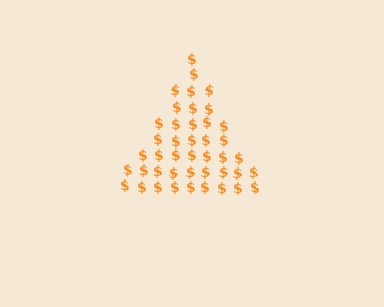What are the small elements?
The small elements are dollar signs.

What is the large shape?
The large shape is a triangle.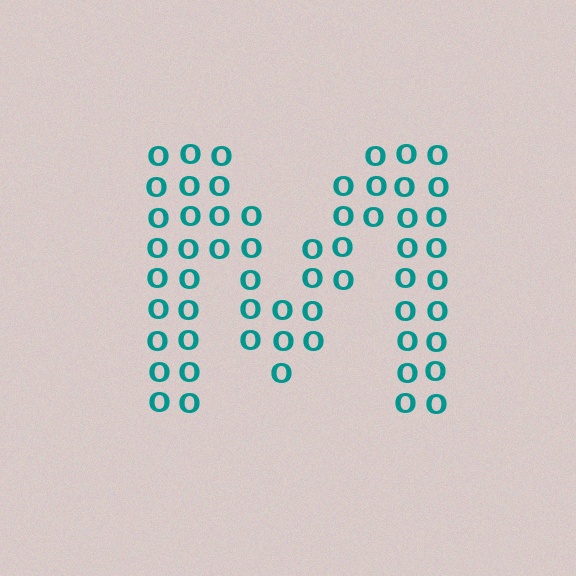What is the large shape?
The large shape is the letter M.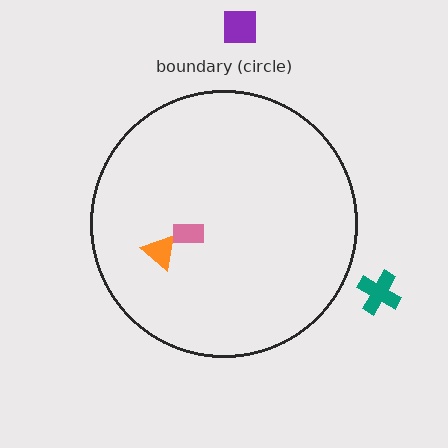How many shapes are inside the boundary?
2 inside, 2 outside.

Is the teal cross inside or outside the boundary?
Outside.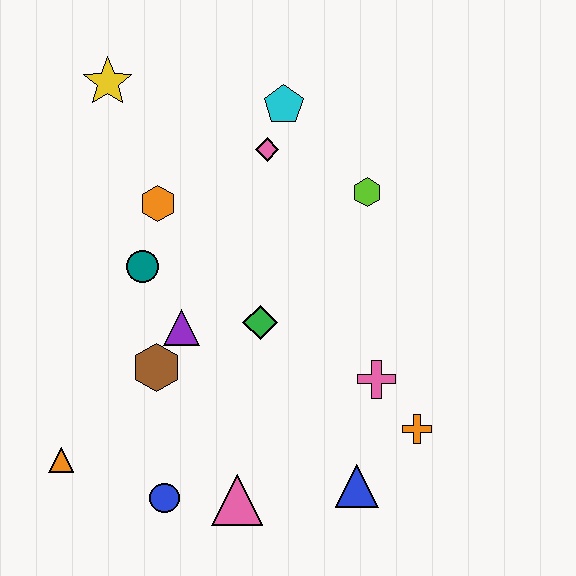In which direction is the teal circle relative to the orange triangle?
The teal circle is above the orange triangle.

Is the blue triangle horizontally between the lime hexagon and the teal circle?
Yes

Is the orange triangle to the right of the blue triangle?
No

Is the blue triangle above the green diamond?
No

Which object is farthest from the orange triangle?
The cyan pentagon is farthest from the orange triangle.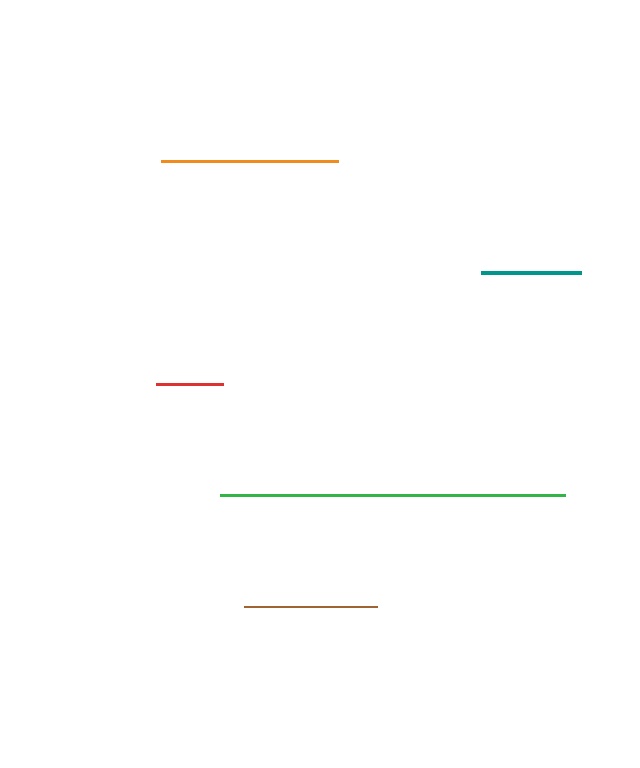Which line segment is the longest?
The green line is the longest at approximately 345 pixels.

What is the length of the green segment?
The green segment is approximately 345 pixels long.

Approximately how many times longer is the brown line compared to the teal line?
The brown line is approximately 1.3 times the length of the teal line.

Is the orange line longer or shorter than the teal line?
The orange line is longer than the teal line.